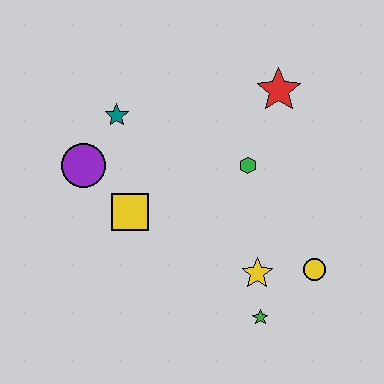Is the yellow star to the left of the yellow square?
No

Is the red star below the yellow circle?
No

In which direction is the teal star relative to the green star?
The teal star is above the green star.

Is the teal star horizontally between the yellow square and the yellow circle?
No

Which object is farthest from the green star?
The teal star is farthest from the green star.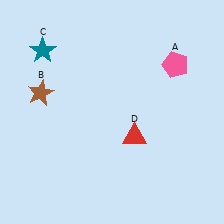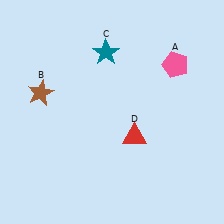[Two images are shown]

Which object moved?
The teal star (C) moved right.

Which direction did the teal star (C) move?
The teal star (C) moved right.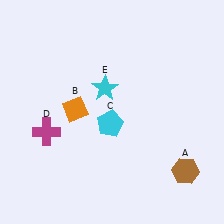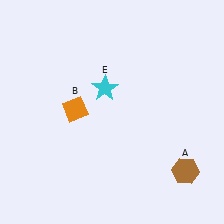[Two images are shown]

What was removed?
The magenta cross (D), the cyan pentagon (C) were removed in Image 2.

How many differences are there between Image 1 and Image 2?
There are 2 differences between the two images.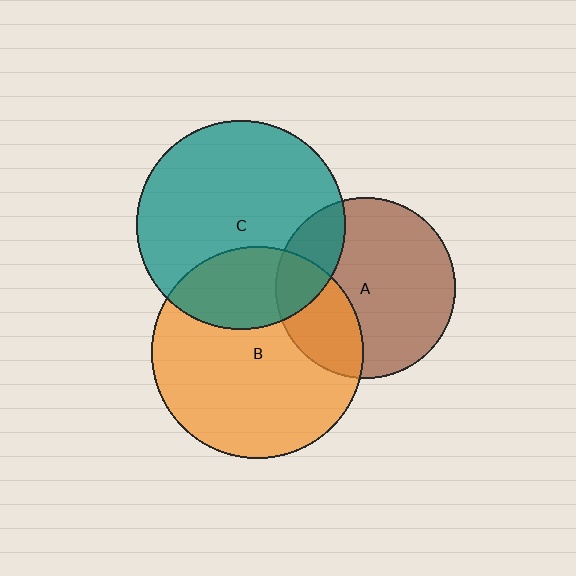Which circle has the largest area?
Circle B (orange).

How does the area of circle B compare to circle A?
Approximately 1.4 times.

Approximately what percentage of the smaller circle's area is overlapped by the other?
Approximately 20%.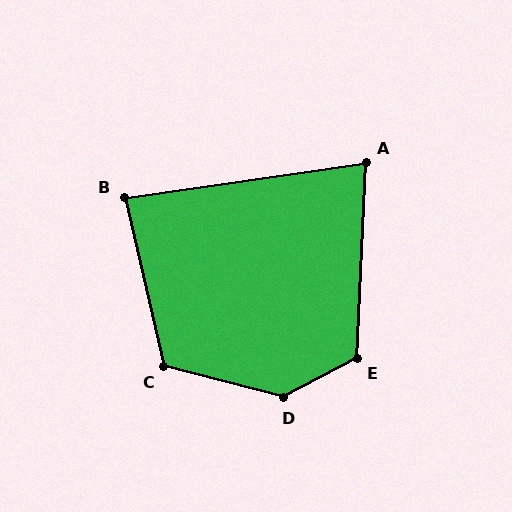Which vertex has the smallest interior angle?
A, at approximately 79 degrees.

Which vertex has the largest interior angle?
D, at approximately 138 degrees.